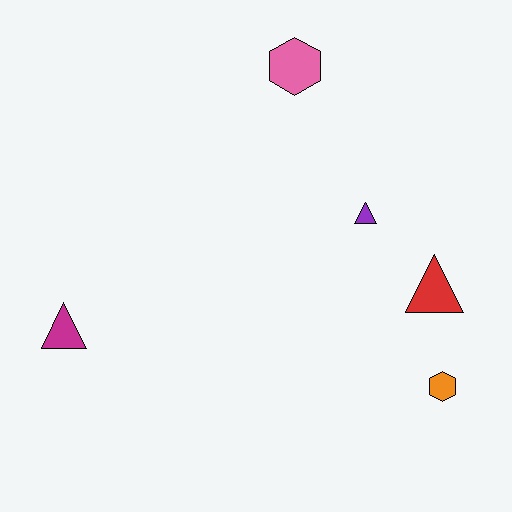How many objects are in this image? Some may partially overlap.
There are 5 objects.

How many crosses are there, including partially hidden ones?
There are no crosses.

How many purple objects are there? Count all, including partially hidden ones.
There is 1 purple object.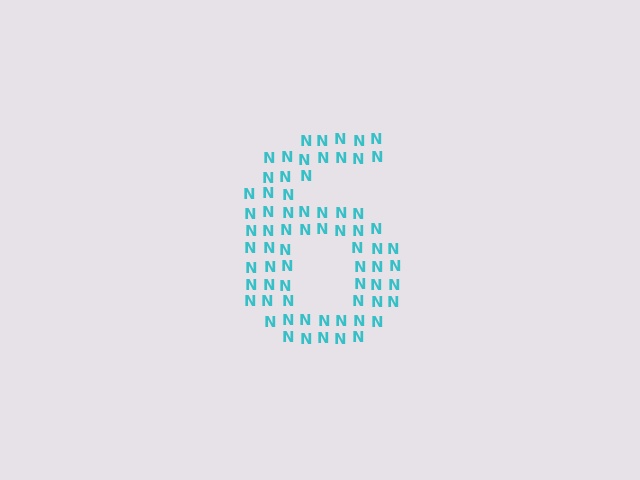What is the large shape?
The large shape is the digit 6.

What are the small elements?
The small elements are letter N's.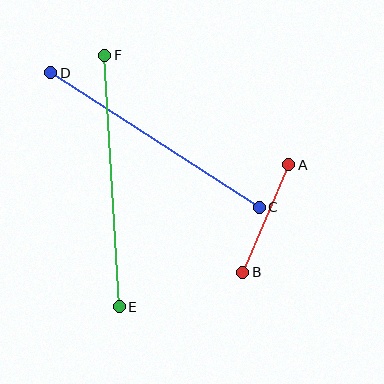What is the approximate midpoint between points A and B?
The midpoint is at approximately (266, 219) pixels.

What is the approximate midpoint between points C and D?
The midpoint is at approximately (155, 140) pixels.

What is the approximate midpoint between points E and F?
The midpoint is at approximately (112, 181) pixels.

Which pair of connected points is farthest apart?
Points E and F are farthest apart.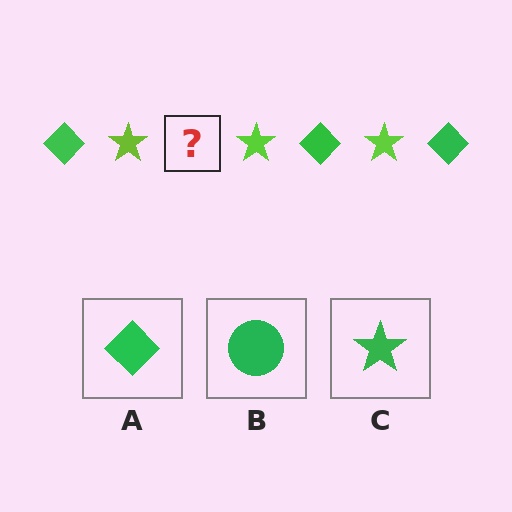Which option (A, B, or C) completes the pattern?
A.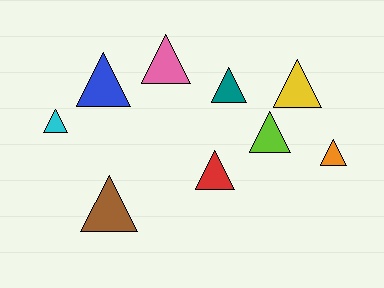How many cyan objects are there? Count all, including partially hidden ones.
There is 1 cyan object.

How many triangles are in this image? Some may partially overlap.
There are 9 triangles.